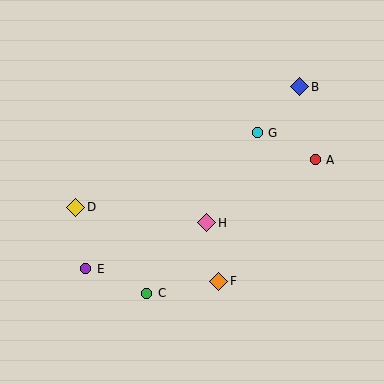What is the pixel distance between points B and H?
The distance between B and H is 165 pixels.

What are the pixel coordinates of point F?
Point F is at (219, 281).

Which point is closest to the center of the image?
Point H at (207, 223) is closest to the center.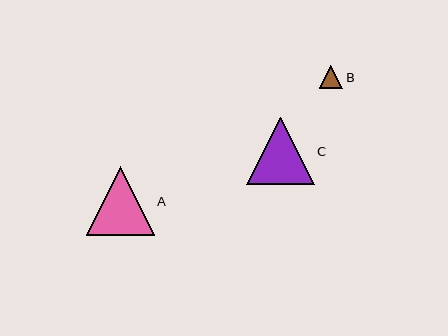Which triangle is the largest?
Triangle A is the largest with a size of approximately 68 pixels.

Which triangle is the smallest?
Triangle B is the smallest with a size of approximately 23 pixels.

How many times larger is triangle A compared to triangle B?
Triangle A is approximately 2.9 times the size of triangle B.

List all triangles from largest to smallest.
From largest to smallest: A, C, B.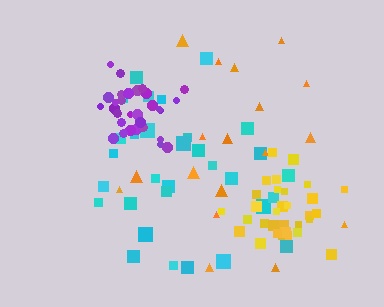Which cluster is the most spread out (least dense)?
Orange.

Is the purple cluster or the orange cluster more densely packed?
Purple.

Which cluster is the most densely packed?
Purple.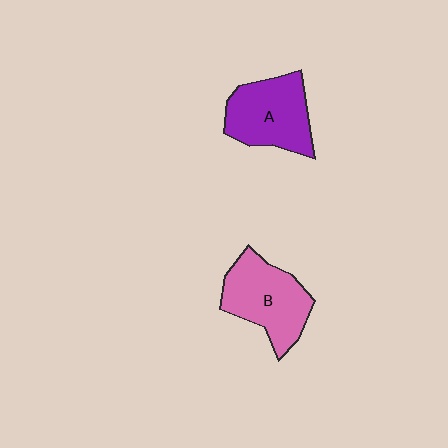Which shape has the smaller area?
Shape A (purple).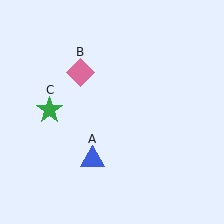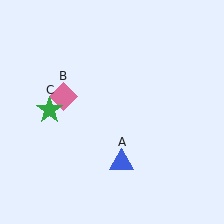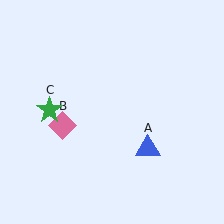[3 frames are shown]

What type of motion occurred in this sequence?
The blue triangle (object A), pink diamond (object B) rotated counterclockwise around the center of the scene.